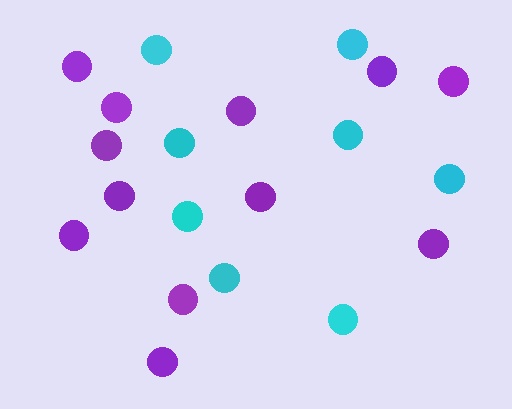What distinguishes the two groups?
There are 2 groups: one group of purple circles (12) and one group of cyan circles (8).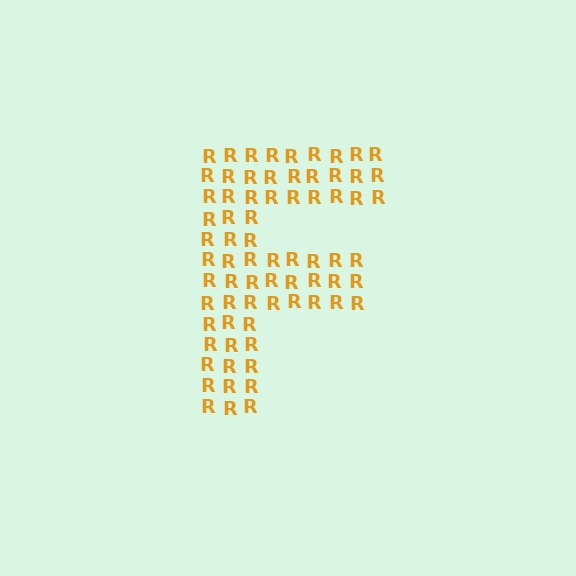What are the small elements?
The small elements are letter R's.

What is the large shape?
The large shape is the letter F.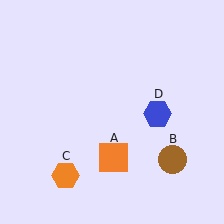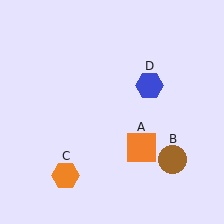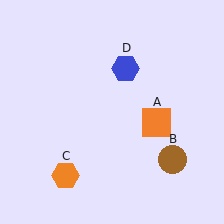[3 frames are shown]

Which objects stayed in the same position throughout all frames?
Brown circle (object B) and orange hexagon (object C) remained stationary.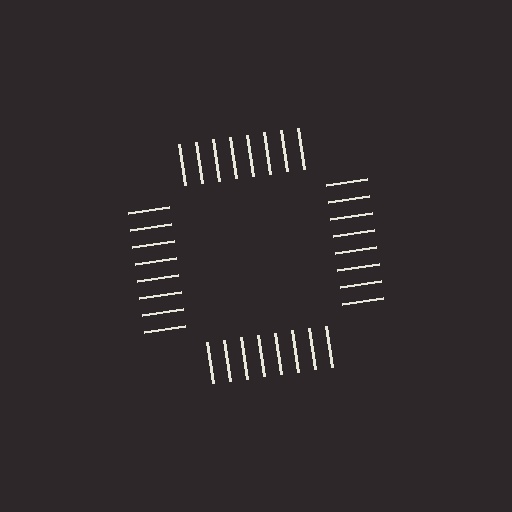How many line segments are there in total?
32 — 8 along each of the 4 edges.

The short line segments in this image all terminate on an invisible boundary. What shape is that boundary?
An illusory square — the line segments terminate on its edges but no continuous stroke is drawn.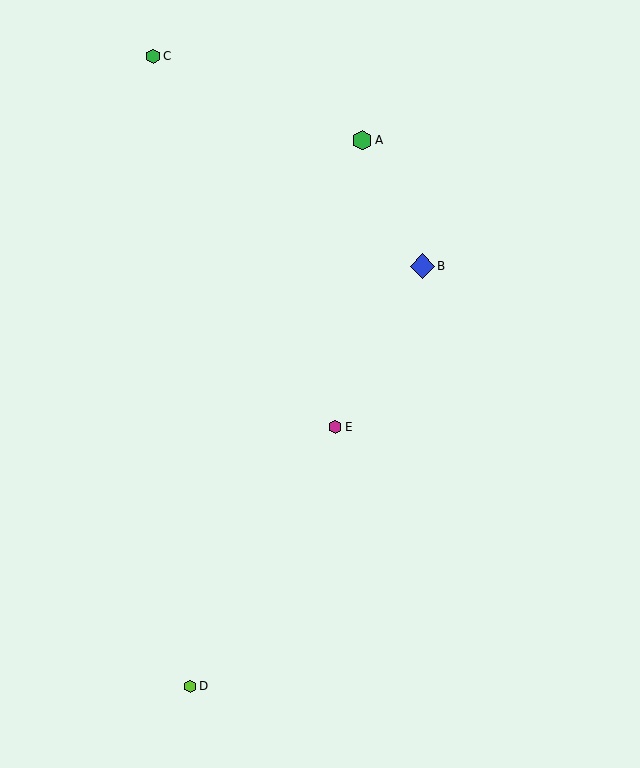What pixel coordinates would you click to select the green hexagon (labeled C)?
Click at (153, 56) to select the green hexagon C.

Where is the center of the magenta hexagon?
The center of the magenta hexagon is at (335, 427).